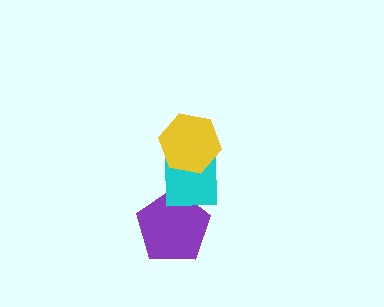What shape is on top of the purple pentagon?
The cyan square is on top of the purple pentagon.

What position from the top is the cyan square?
The cyan square is 2nd from the top.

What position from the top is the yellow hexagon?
The yellow hexagon is 1st from the top.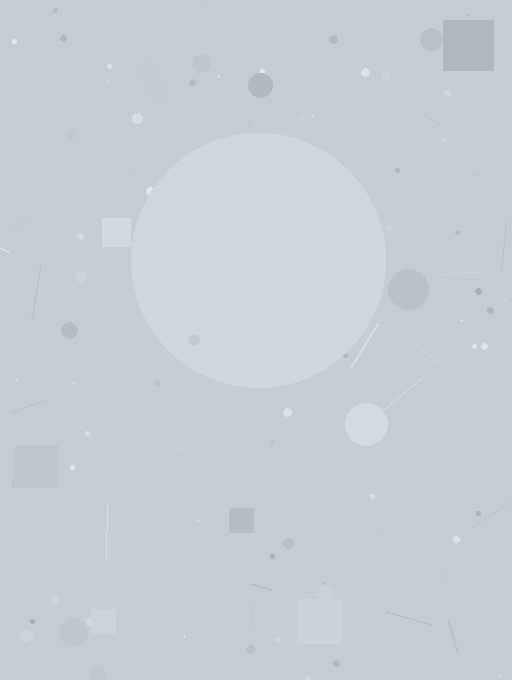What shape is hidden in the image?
A circle is hidden in the image.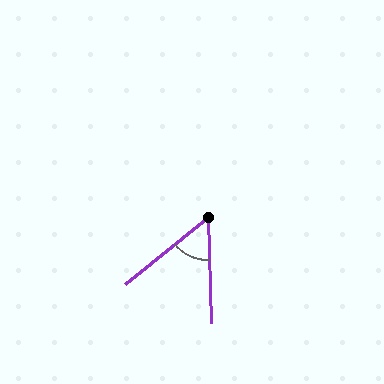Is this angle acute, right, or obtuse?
It is acute.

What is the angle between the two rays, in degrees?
Approximately 53 degrees.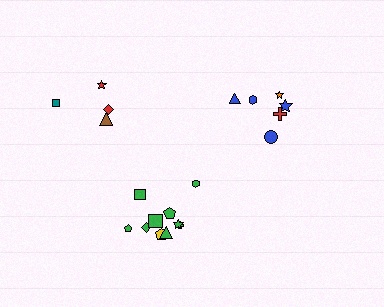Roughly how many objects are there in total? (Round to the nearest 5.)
Roughly 20 objects in total.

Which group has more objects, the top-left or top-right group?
The top-right group.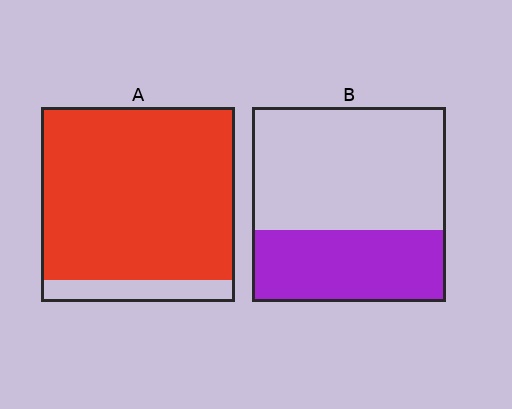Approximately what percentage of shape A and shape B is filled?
A is approximately 90% and B is approximately 35%.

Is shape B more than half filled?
No.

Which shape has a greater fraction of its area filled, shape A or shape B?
Shape A.